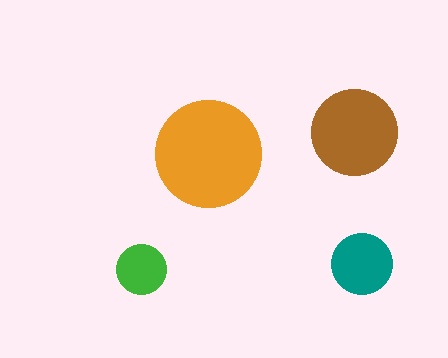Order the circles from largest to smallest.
the orange one, the brown one, the teal one, the green one.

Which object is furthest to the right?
The teal circle is rightmost.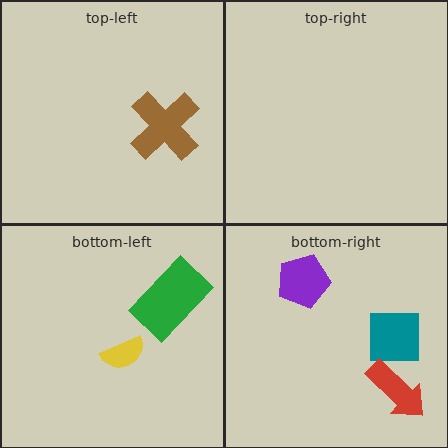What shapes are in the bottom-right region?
The purple pentagon, the teal square, the red arrow.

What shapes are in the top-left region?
The brown cross.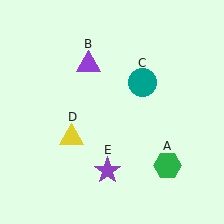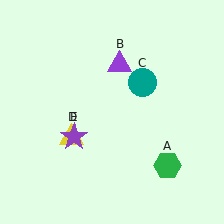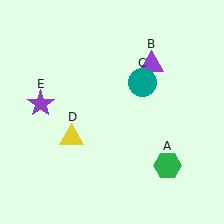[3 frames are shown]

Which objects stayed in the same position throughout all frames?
Green hexagon (object A) and teal circle (object C) and yellow triangle (object D) remained stationary.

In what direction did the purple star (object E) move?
The purple star (object E) moved up and to the left.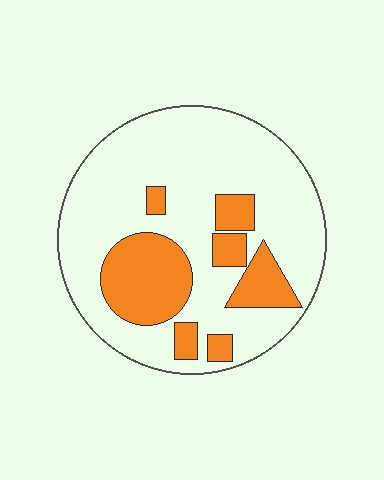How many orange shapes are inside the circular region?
7.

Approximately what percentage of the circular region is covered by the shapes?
Approximately 25%.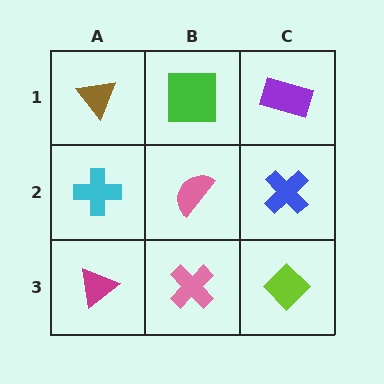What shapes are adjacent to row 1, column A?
A cyan cross (row 2, column A), a green square (row 1, column B).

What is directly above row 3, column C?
A blue cross.